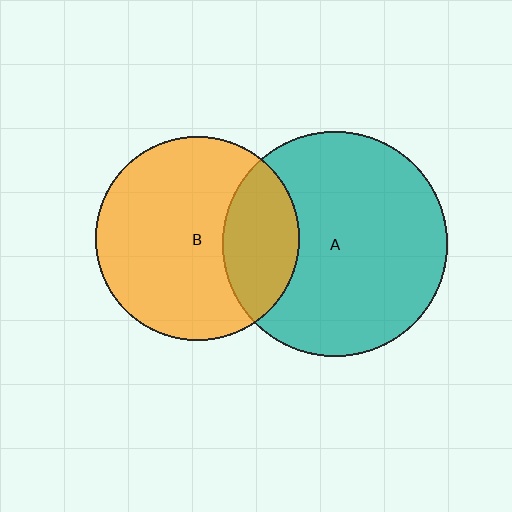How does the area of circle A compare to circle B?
Approximately 1.2 times.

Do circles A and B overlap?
Yes.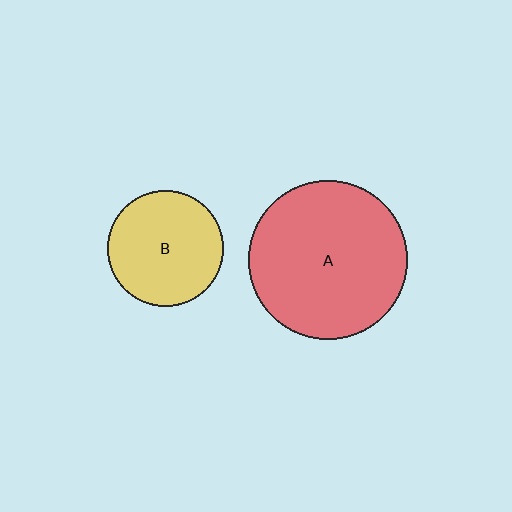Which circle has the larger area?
Circle A (red).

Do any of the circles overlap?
No, none of the circles overlap.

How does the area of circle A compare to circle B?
Approximately 1.9 times.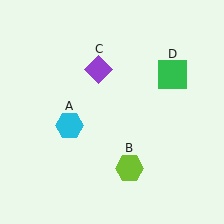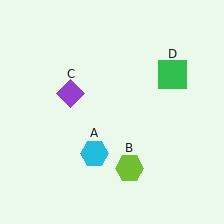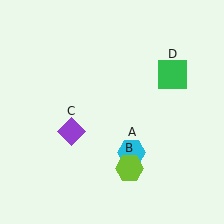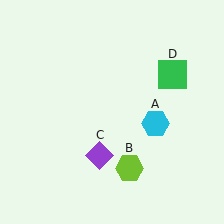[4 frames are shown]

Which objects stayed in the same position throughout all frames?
Lime hexagon (object B) and green square (object D) remained stationary.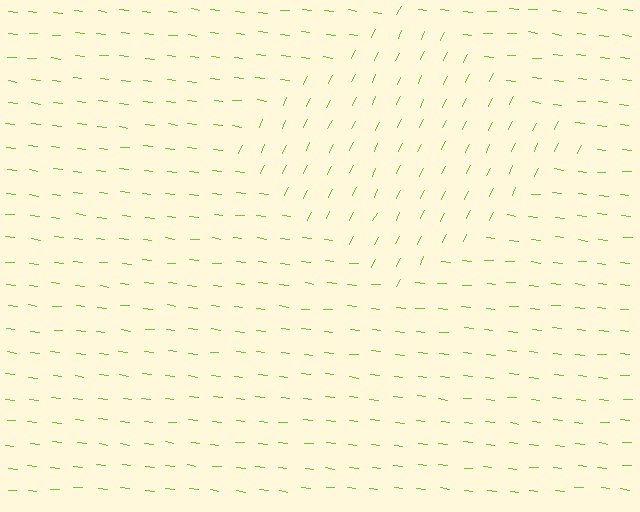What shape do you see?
I see a diamond.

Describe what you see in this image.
The image is filled with small lime line segments. A diamond region in the image has lines oriented differently from the surrounding lines, creating a visible texture boundary.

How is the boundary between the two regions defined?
The boundary is defined purely by a change in line orientation (approximately 71 degrees difference). All lines are the same color and thickness.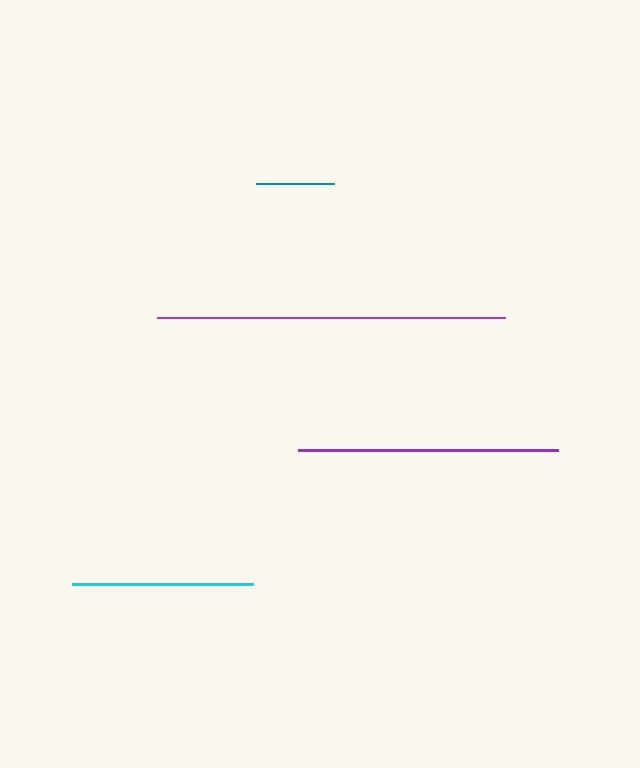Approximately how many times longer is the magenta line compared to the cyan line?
The magenta line is approximately 1.9 times the length of the cyan line.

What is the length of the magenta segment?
The magenta segment is approximately 348 pixels long.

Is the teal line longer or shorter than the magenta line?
The magenta line is longer than the teal line.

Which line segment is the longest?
The magenta line is the longest at approximately 348 pixels.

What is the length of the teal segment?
The teal segment is approximately 78 pixels long.